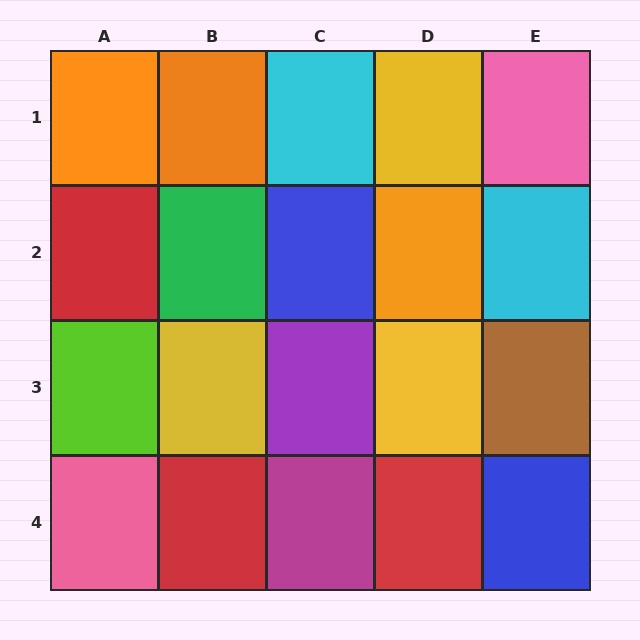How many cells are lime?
1 cell is lime.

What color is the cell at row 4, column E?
Blue.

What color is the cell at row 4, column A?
Pink.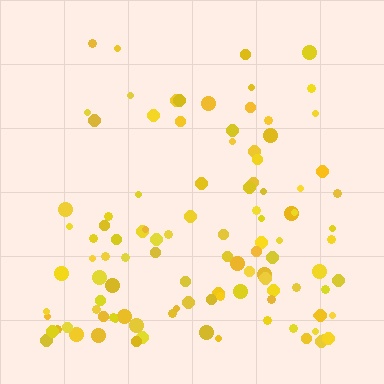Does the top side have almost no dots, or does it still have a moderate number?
Still a moderate number, just noticeably fewer than the bottom.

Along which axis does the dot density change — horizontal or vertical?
Vertical.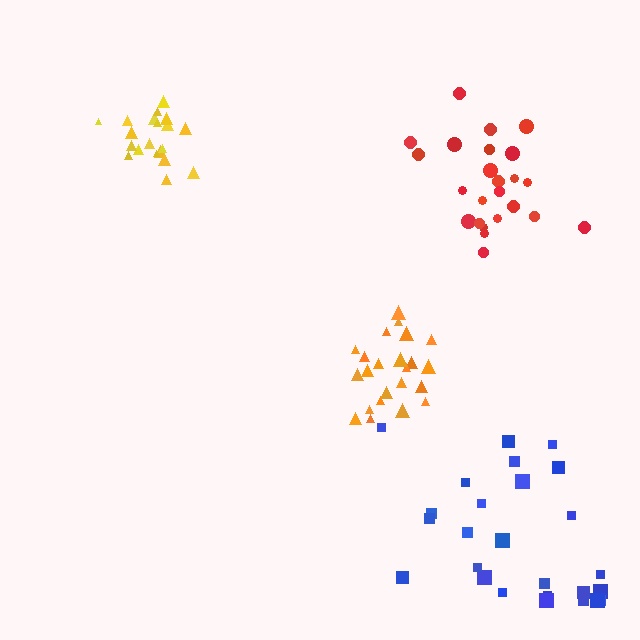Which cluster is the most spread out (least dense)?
Blue.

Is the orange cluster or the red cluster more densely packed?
Orange.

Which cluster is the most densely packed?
Yellow.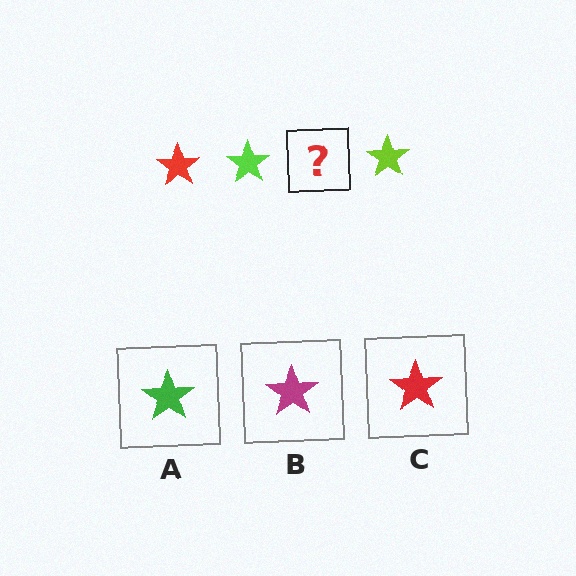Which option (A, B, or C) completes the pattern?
C.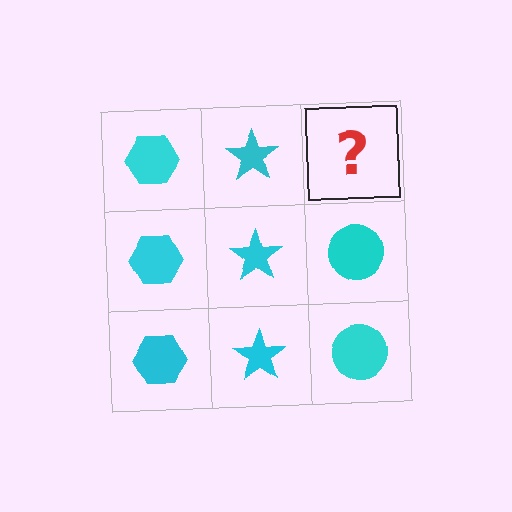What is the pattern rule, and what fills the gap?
The rule is that each column has a consistent shape. The gap should be filled with a cyan circle.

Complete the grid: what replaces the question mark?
The question mark should be replaced with a cyan circle.